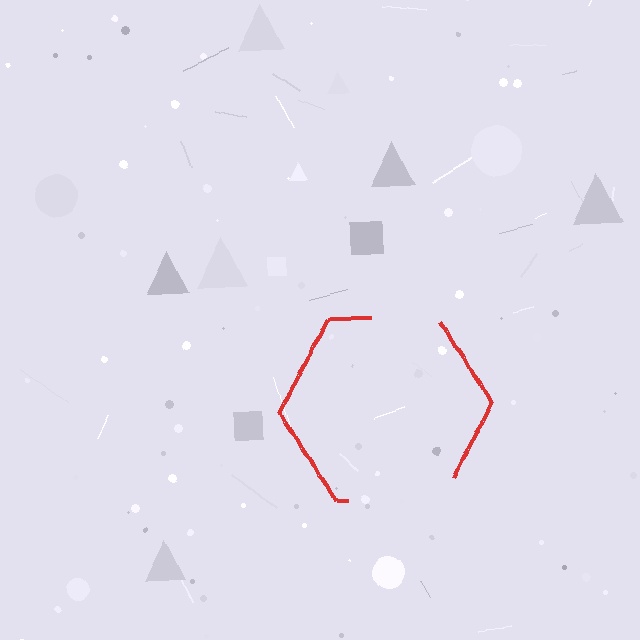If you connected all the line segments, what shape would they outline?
They would outline a hexagon.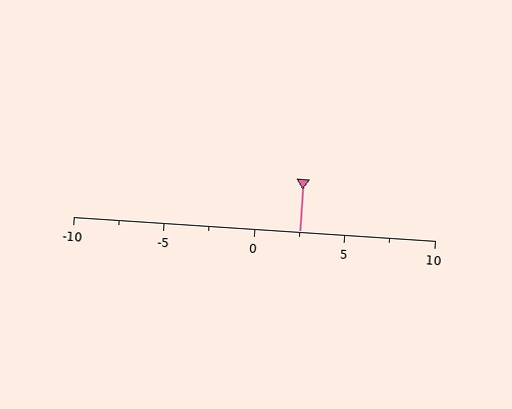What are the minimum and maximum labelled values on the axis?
The axis runs from -10 to 10.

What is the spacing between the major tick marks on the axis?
The major ticks are spaced 5 apart.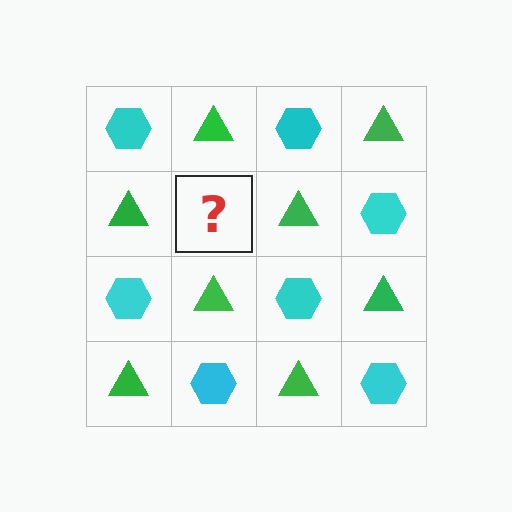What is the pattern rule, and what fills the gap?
The rule is that it alternates cyan hexagon and green triangle in a checkerboard pattern. The gap should be filled with a cyan hexagon.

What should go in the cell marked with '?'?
The missing cell should contain a cyan hexagon.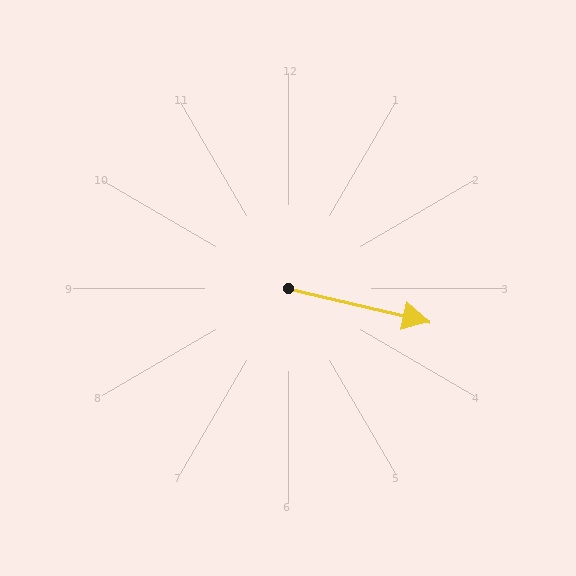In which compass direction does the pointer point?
East.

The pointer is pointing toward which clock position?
Roughly 3 o'clock.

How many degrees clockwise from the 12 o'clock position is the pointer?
Approximately 103 degrees.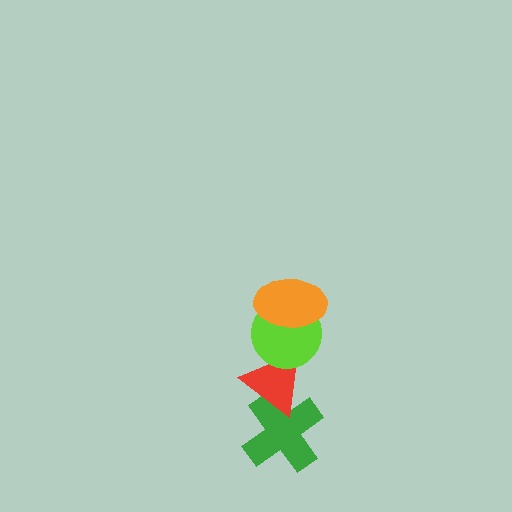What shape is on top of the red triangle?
The lime circle is on top of the red triangle.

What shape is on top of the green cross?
The red triangle is on top of the green cross.